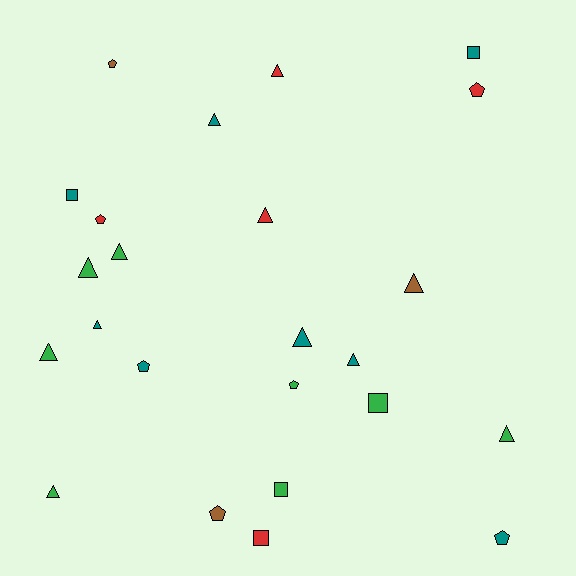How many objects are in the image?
There are 24 objects.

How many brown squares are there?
There are no brown squares.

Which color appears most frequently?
Teal, with 8 objects.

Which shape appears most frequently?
Triangle, with 12 objects.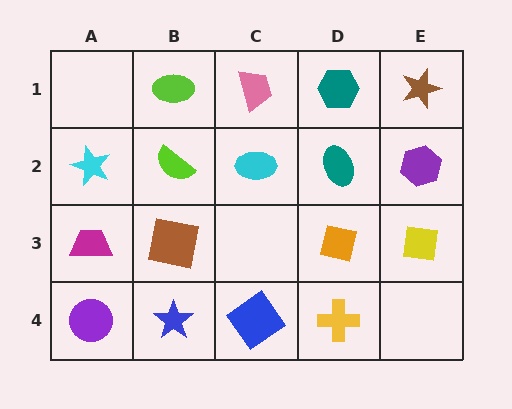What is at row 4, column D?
A yellow cross.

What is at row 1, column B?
A lime ellipse.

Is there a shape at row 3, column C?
No, that cell is empty.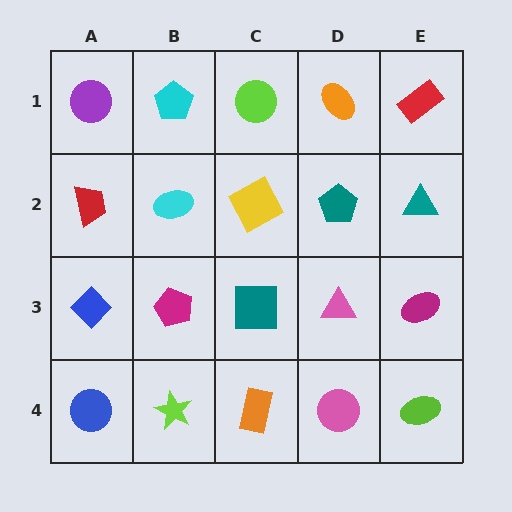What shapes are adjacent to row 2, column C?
A lime circle (row 1, column C), a teal square (row 3, column C), a cyan ellipse (row 2, column B), a teal pentagon (row 2, column D).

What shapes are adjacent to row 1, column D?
A teal pentagon (row 2, column D), a lime circle (row 1, column C), a red rectangle (row 1, column E).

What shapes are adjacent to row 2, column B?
A cyan pentagon (row 1, column B), a magenta pentagon (row 3, column B), a red trapezoid (row 2, column A), a yellow square (row 2, column C).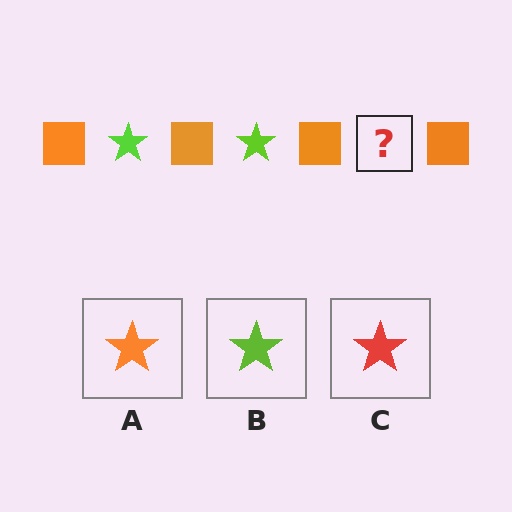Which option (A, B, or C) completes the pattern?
B.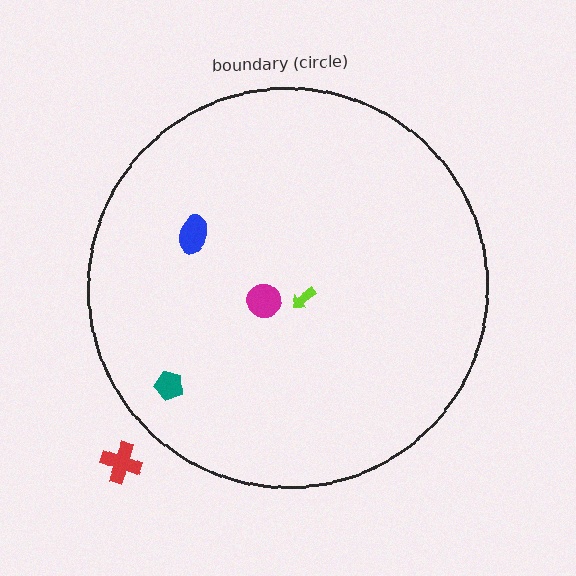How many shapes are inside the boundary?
4 inside, 1 outside.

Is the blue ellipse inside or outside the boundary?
Inside.